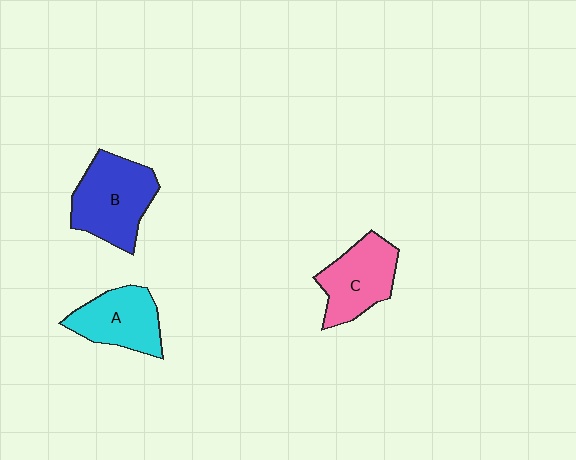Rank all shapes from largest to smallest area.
From largest to smallest: B (blue), C (pink), A (cyan).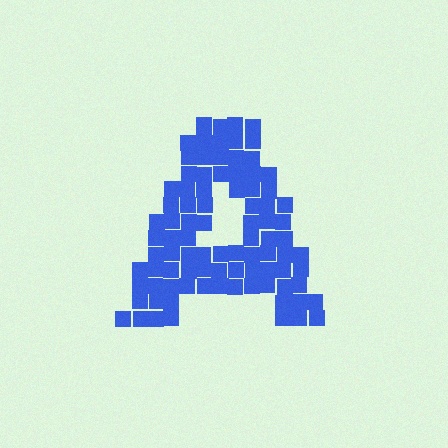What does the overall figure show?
The overall figure shows the letter A.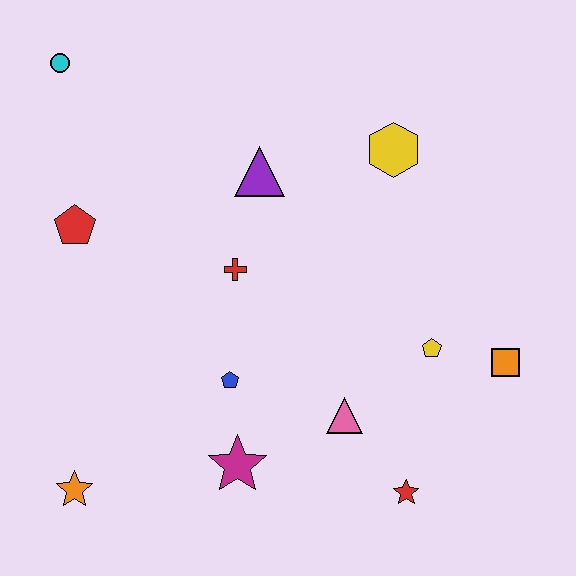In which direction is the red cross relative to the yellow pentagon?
The red cross is to the left of the yellow pentagon.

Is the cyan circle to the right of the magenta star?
No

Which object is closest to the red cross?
The purple triangle is closest to the red cross.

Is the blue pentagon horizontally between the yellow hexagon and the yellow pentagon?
No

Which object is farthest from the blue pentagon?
The cyan circle is farthest from the blue pentagon.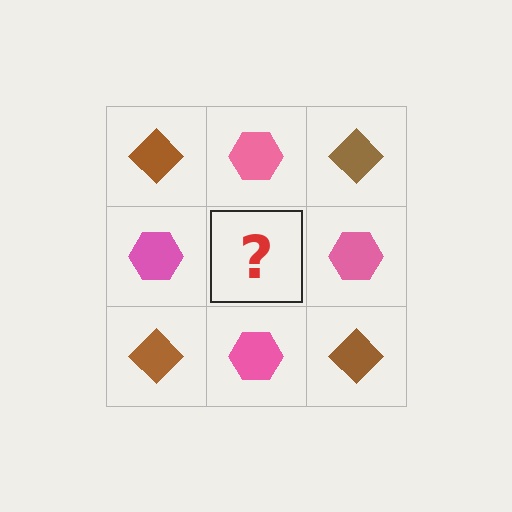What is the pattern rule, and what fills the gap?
The rule is that it alternates brown diamond and pink hexagon in a checkerboard pattern. The gap should be filled with a brown diamond.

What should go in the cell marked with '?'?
The missing cell should contain a brown diamond.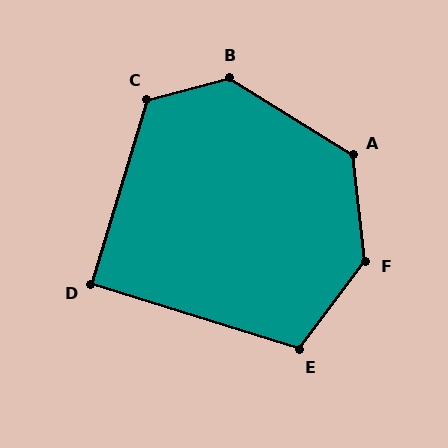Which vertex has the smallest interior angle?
D, at approximately 90 degrees.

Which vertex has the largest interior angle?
F, at approximately 136 degrees.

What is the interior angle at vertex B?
Approximately 133 degrees (obtuse).